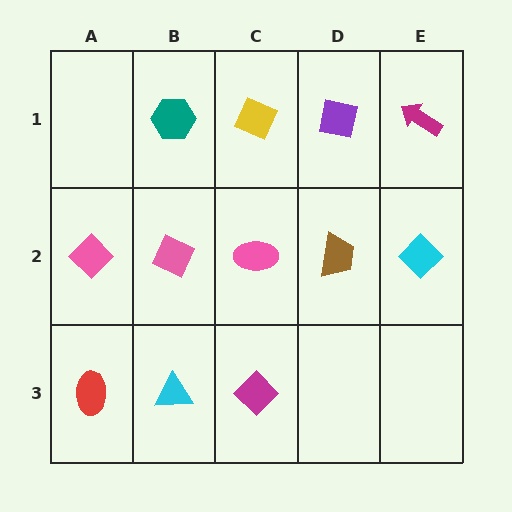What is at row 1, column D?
A purple square.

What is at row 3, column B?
A cyan triangle.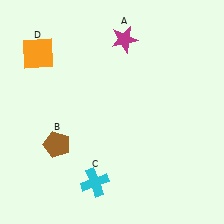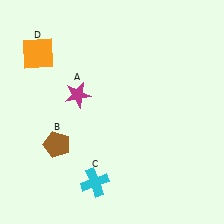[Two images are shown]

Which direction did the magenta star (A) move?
The magenta star (A) moved down.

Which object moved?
The magenta star (A) moved down.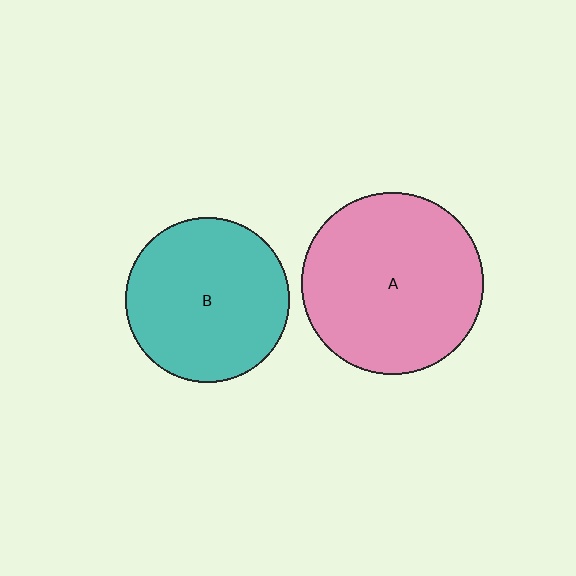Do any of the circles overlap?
No, none of the circles overlap.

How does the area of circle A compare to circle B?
Approximately 1.2 times.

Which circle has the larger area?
Circle A (pink).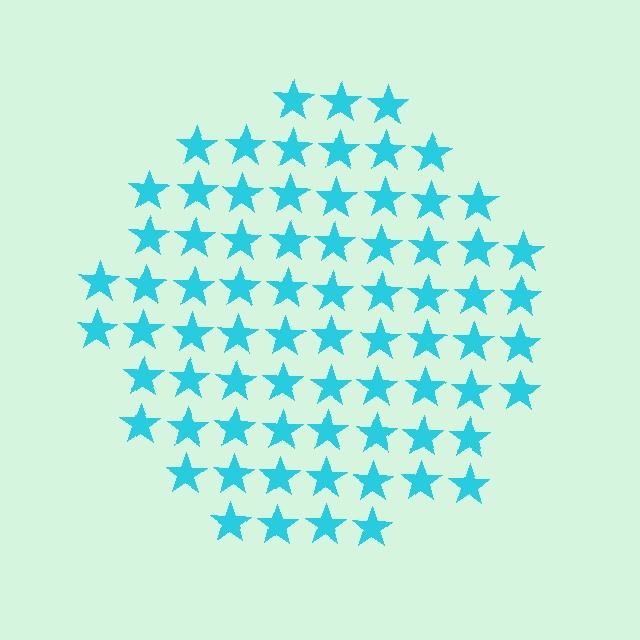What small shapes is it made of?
It is made of small stars.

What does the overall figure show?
The overall figure shows a circle.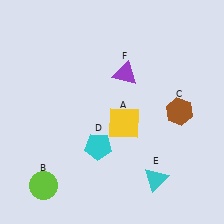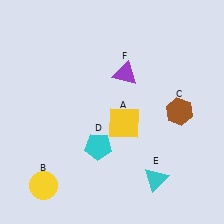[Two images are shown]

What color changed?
The circle (B) changed from lime in Image 1 to yellow in Image 2.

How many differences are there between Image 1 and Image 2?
There is 1 difference between the two images.